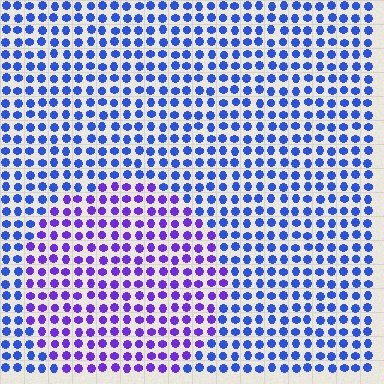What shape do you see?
I see a circle.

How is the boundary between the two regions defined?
The boundary is defined purely by a slight shift in hue (about 37 degrees). Spacing, size, and orientation are identical on both sides.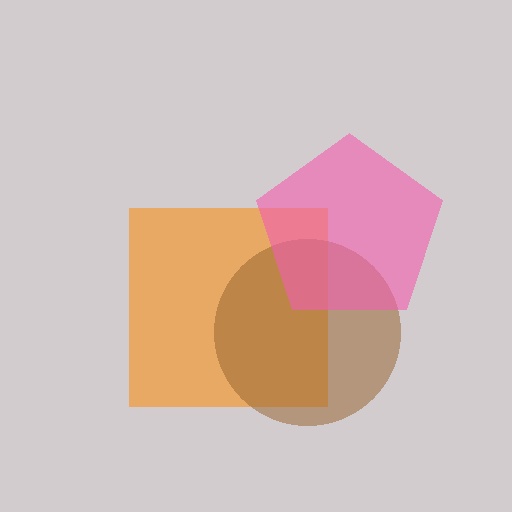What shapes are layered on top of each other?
The layered shapes are: an orange square, a brown circle, a pink pentagon.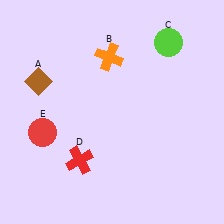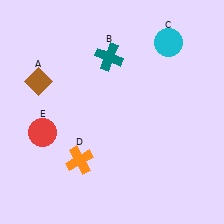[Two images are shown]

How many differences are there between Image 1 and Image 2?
There are 3 differences between the two images.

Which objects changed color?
B changed from orange to teal. C changed from lime to cyan. D changed from red to orange.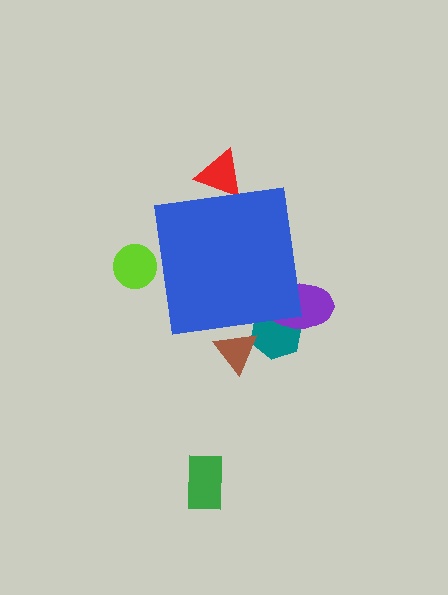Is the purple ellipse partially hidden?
Yes, the purple ellipse is partially hidden behind the blue square.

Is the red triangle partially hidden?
Yes, the red triangle is partially hidden behind the blue square.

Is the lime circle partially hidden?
Yes, the lime circle is partially hidden behind the blue square.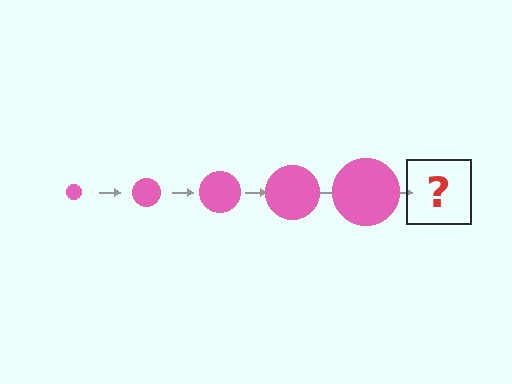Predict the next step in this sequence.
The next step is a pink circle, larger than the previous one.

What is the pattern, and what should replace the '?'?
The pattern is that the circle gets progressively larger each step. The '?' should be a pink circle, larger than the previous one.